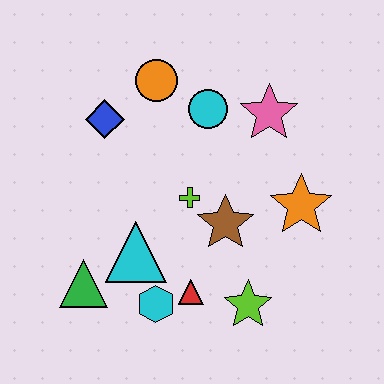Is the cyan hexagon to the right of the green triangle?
Yes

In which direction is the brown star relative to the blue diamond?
The brown star is to the right of the blue diamond.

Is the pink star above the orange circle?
No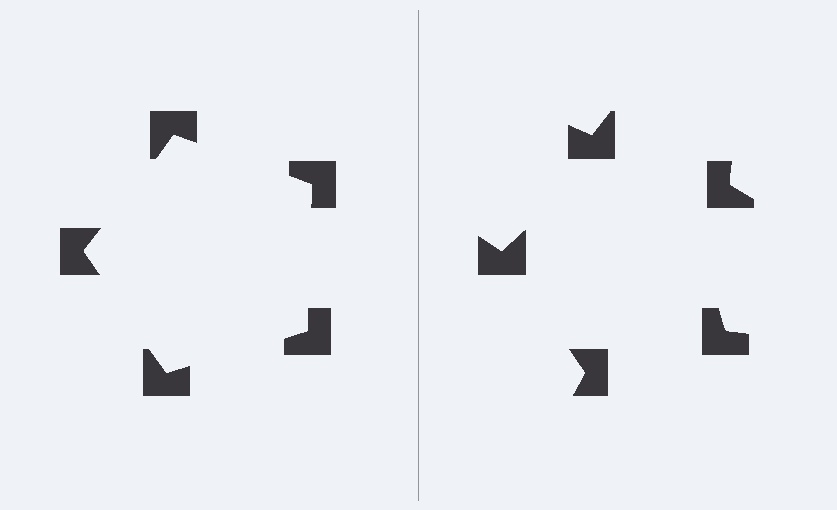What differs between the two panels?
The notched squares are positioned identically on both sides; only the wedge orientations differ. On the left they align to a pentagon; on the right they are misaligned.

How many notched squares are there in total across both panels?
10 — 5 on each side.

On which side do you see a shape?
An illusory pentagon appears on the left side. On the right side the wedge cuts are rotated, so no coherent shape forms.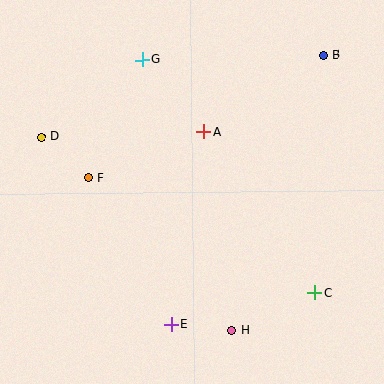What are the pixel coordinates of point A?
Point A is at (204, 132).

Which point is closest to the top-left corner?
Point D is closest to the top-left corner.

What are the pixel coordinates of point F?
Point F is at (88, 178).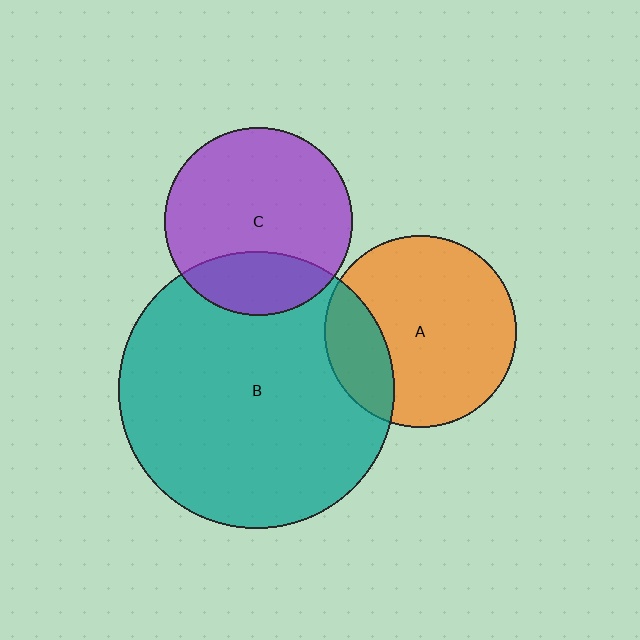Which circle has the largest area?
Circle B (teal).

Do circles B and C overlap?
Yes.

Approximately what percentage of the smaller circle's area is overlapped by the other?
Approximately 25%.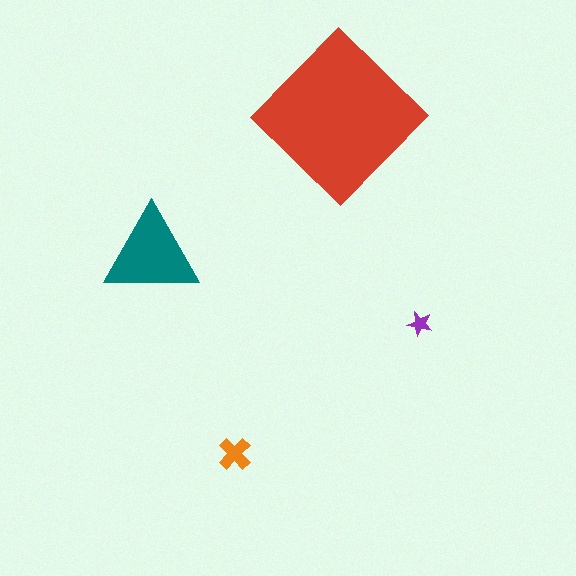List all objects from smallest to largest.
The purple star, the orange cross, the teal triangle, the red diamond.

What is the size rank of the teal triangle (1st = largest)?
2nd.